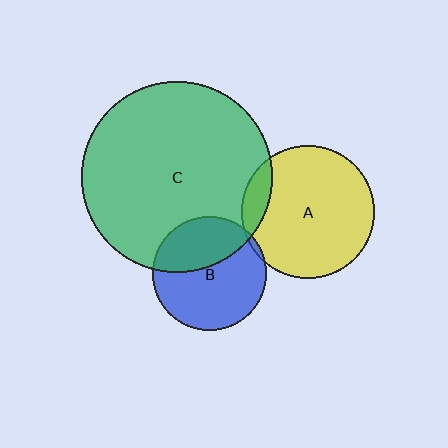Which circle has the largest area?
Circle C (green).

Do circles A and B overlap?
Yes.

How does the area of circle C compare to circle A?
Approximately 2.1 times.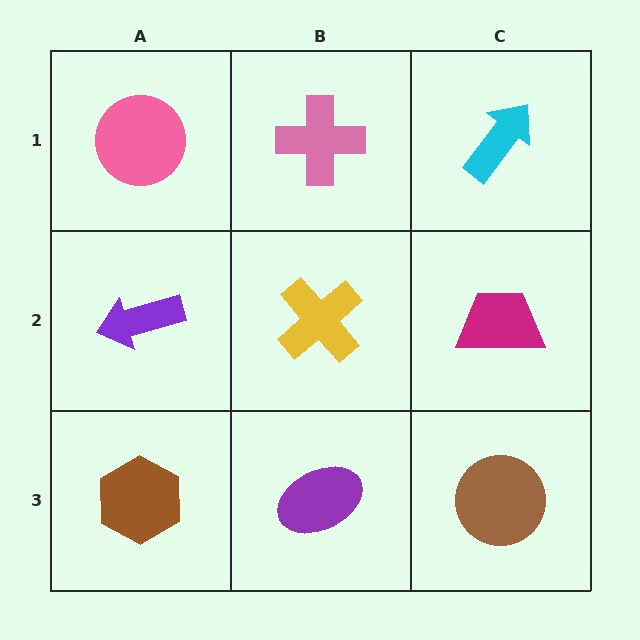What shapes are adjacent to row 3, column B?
A yellow cross (row 2, column B), a brown hexagon (row 3, column A), a brown circle (row 3, column C).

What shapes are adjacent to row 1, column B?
A yellow cross (row 2, column B), a pink circle (row 1, column A), a cyan arrow (row 1, column C).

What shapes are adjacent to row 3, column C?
A magenta trapezoid (row 2, column C), a purple ellipse (row 3, column B).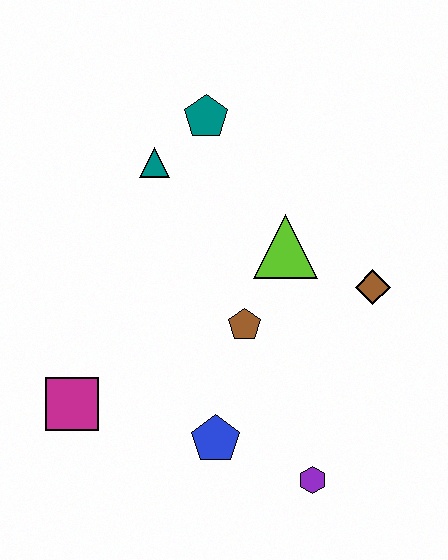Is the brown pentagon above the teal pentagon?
No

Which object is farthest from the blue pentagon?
The teal pentagon is farthest from the blue pentagon.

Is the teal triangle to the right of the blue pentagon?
No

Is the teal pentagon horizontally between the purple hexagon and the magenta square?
Yes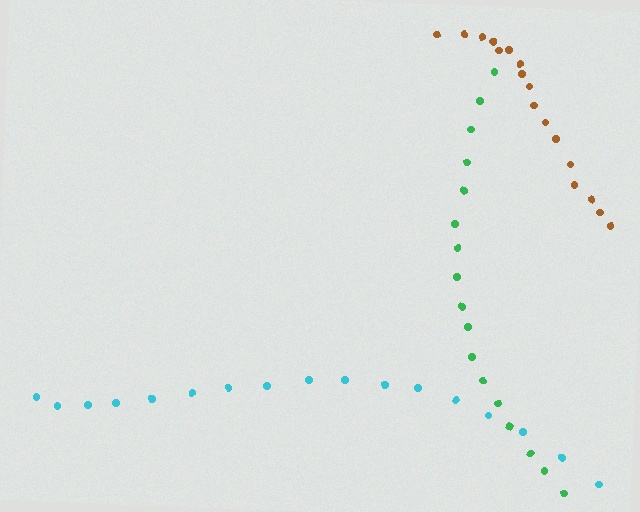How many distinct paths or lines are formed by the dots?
There are 3 distinct paths.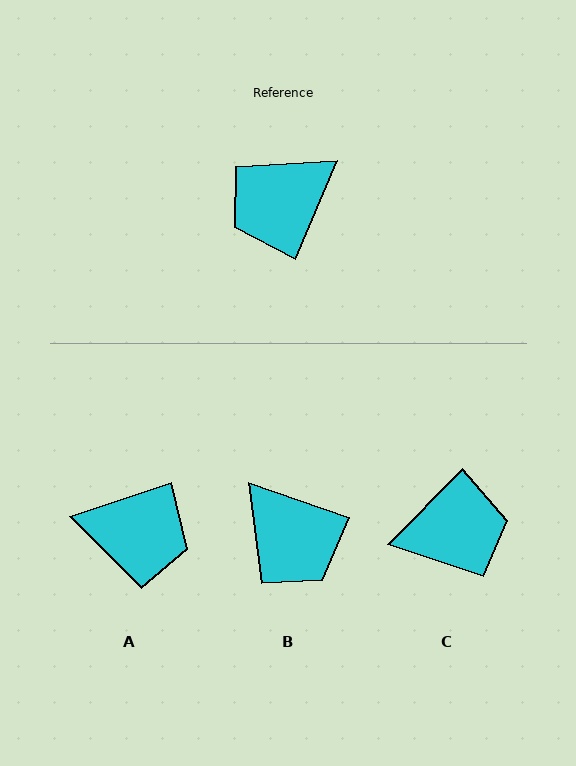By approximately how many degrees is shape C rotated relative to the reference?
Approximately 158 degrees counter-clockwise.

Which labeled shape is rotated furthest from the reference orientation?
C, about 158 degrees away.